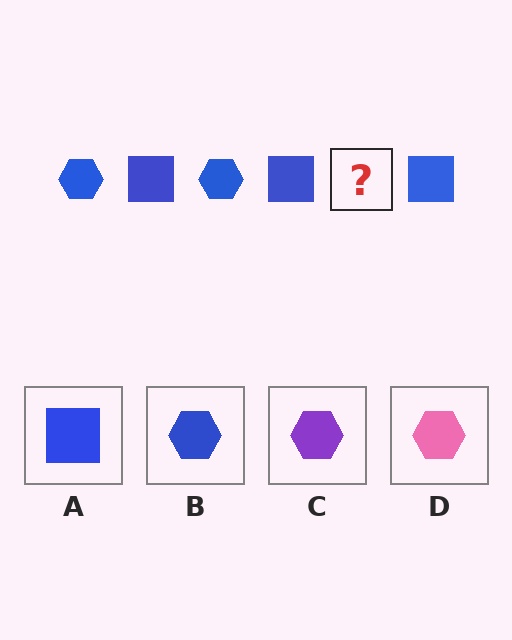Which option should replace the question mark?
Option B.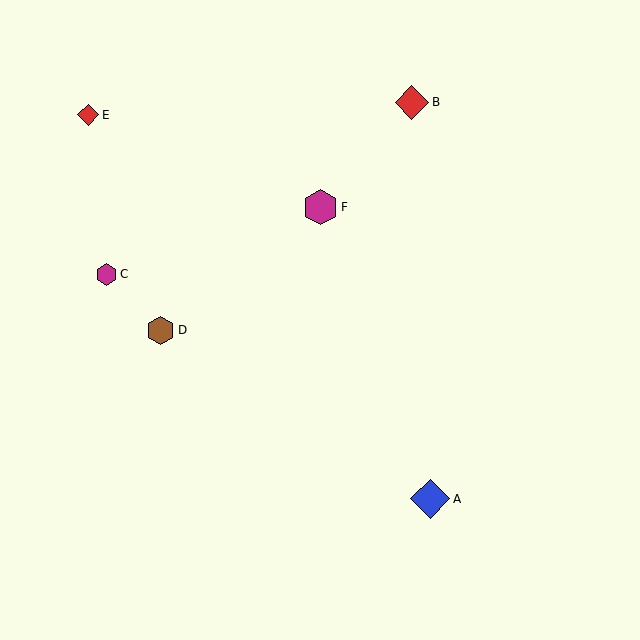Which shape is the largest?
The blue diamond (labeled A) is the largest.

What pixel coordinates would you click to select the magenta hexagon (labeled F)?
Click at (321, 207) to select the magenta hexagon F.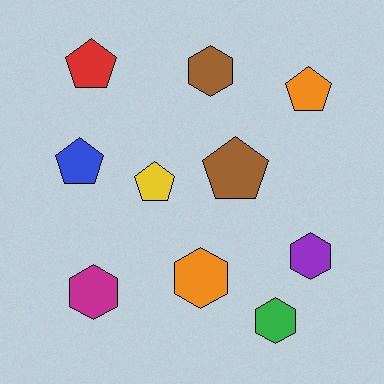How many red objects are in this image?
There is 1 red object.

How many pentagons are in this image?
There are 5 pentagons.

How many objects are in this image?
There are 10 objects.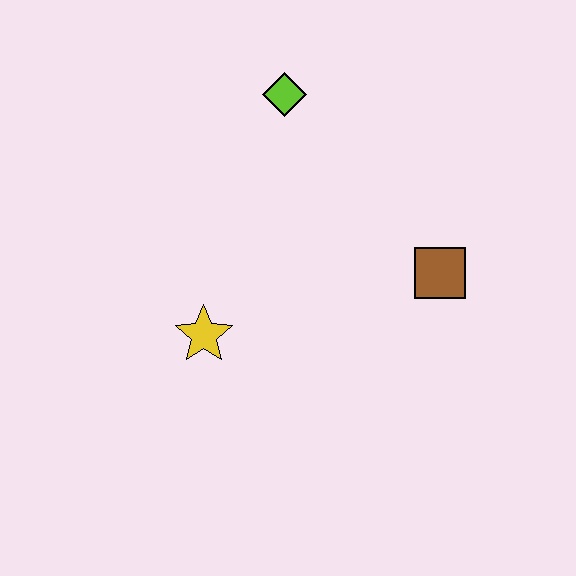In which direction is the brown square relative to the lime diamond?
The brown square is below the lime diamond.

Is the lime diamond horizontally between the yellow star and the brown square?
Yes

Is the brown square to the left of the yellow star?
No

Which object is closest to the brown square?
The lime diamond is closest to the brown square.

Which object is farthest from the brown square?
The yellow star is farthest from the brown square.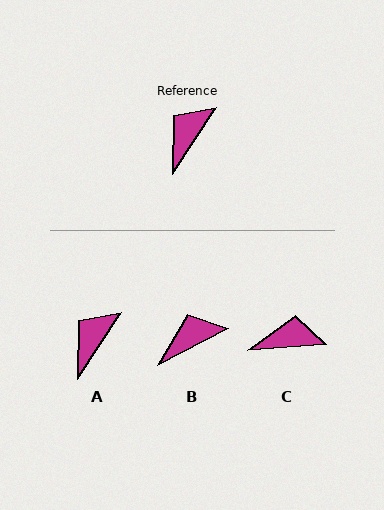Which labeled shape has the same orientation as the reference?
A.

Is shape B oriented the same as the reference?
No, it is off by about 29 degrees.